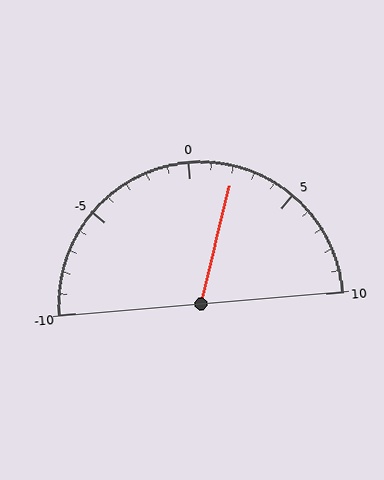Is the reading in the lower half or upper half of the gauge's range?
The reading is in the upper half of the range (-10 to 10).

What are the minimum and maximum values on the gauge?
The gauge ranges from -10 to 10.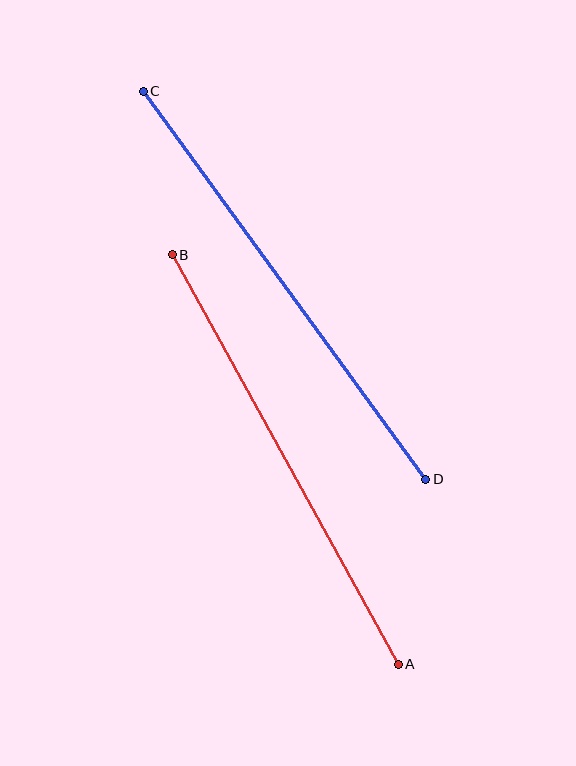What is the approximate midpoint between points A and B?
The midpoint is at approximately (285, 460) pixels.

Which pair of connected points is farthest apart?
Points C and D are farthest apart.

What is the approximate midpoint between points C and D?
The midpoint is at approximately (285, 285) pixels.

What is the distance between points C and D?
The distance is approximately 480 pixels.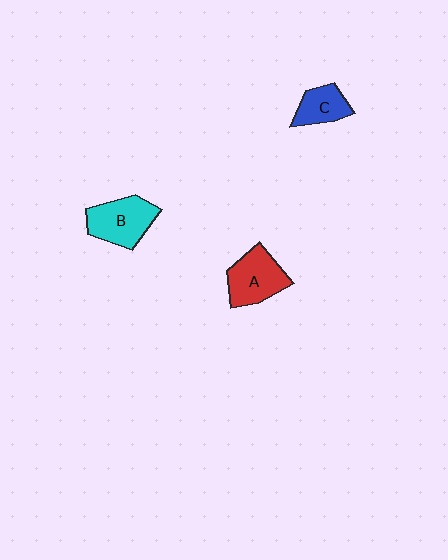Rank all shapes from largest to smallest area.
From largest to smallest: B (cyan), A (red), C (blue).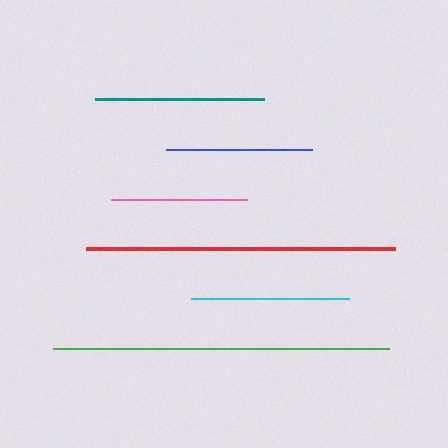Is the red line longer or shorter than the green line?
The green line is longer than the red line.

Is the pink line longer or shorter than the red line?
The red line is longer than the pink line.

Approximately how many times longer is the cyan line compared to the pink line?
The cyan line is approximately 1.2 times the length of the pink line.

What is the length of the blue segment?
The blue segment is approximately 147 pixels long.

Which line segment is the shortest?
The pink line is the shortest at approximately 136 pixels.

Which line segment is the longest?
The green line is the longest at approximately 336 pixels.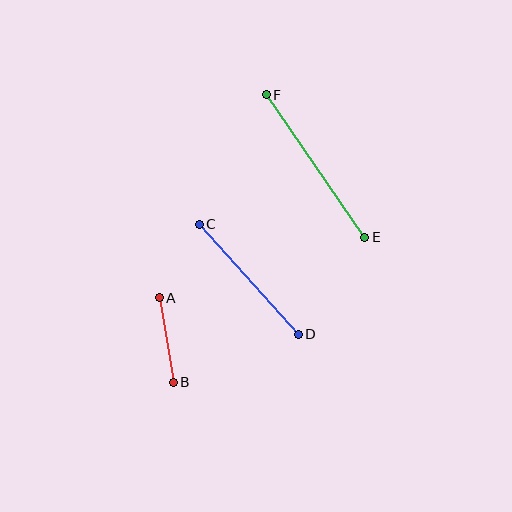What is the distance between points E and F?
The distance is approximately 173 pixels.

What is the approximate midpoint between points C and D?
The midpoint is at approximately (249, 279) pixels.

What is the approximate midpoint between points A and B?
The midpoint is at approximately (166, 340) pixels.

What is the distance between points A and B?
The distance is approximately 86 pixels.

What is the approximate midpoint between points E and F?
The midpoint is at approximately (315, 166) pixels.